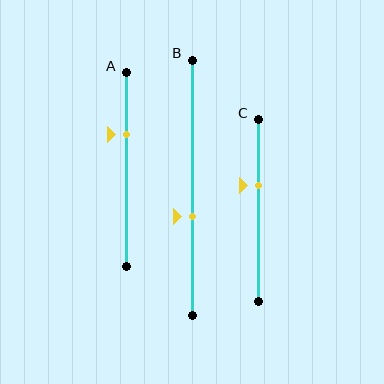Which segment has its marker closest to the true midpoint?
Segment B has its marker closest to the true midpoint.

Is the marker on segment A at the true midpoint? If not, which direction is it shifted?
No, the marker on segment A is shifted upward by about 18% of the segment length.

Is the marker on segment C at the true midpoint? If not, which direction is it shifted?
No, the marker on segment C is shifted upward by about 14% of the segment length.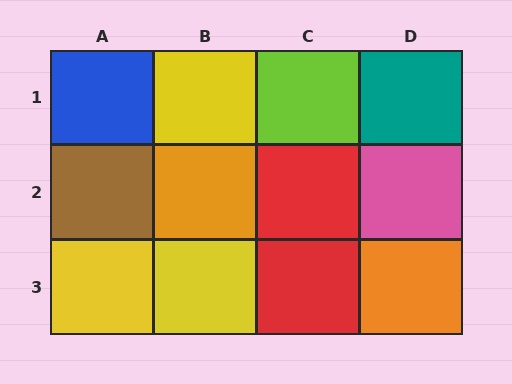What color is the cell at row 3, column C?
Red.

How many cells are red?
2 cells are red.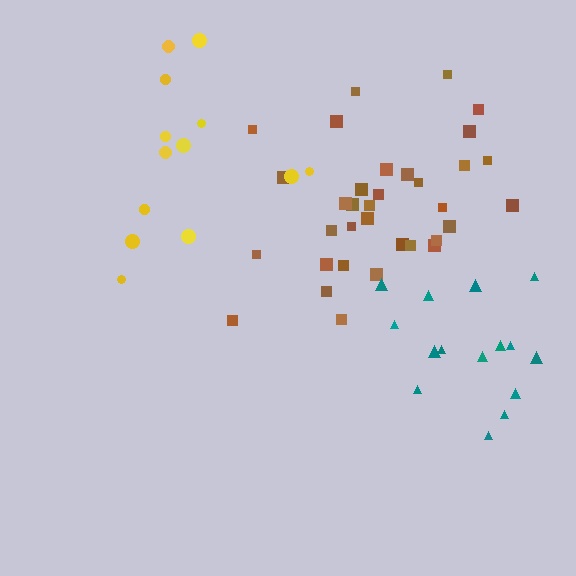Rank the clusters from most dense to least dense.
brown, teal, yellow.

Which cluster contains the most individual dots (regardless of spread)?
Brown (34).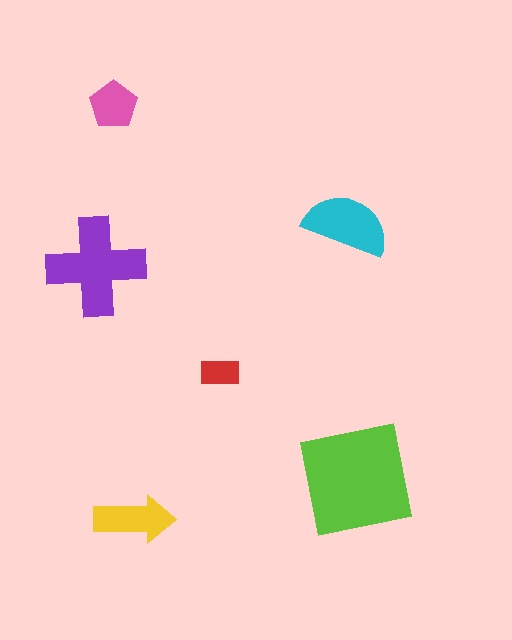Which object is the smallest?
The red rectangle.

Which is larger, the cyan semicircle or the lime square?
The lime square.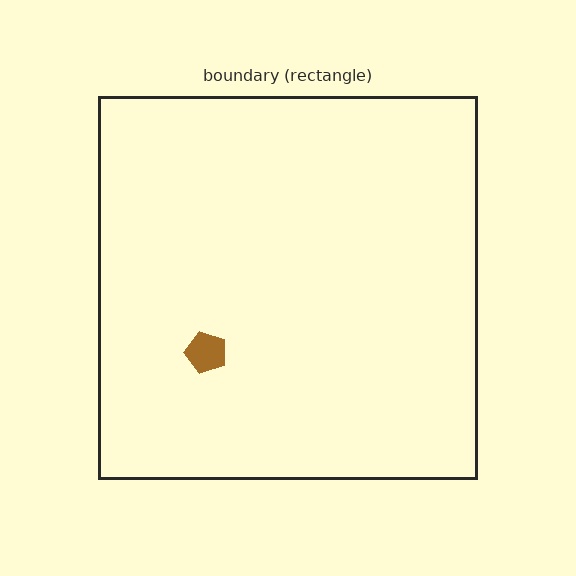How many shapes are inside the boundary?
1 inside, 0 outside.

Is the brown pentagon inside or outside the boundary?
Inside.